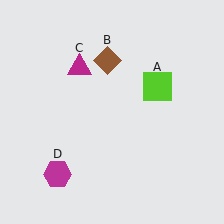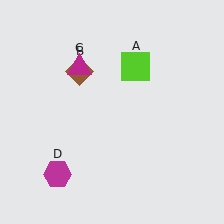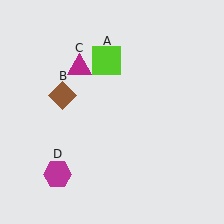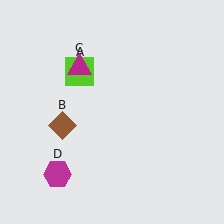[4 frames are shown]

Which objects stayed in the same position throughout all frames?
Magenta triangle (object C) and magenta hexagon (object D) remained stationary.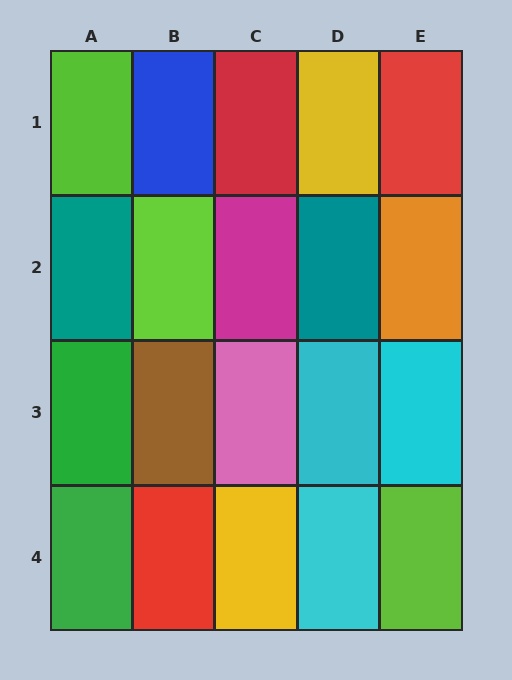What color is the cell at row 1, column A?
Lime.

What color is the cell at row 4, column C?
Yellow.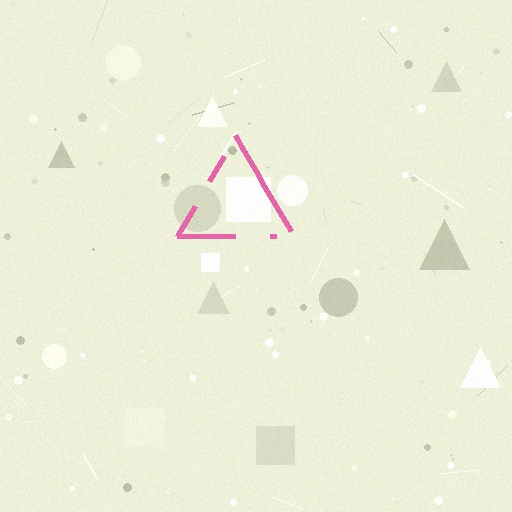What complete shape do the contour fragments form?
The contour fragments form a triangle.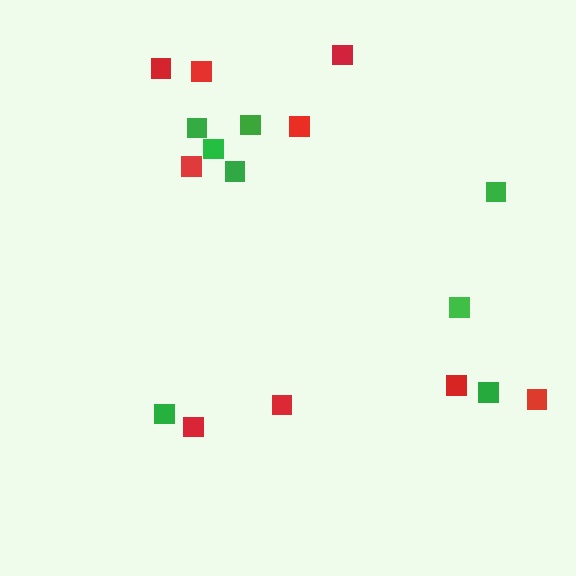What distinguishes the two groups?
There are 2 groups: one group of red squares (9) and one group of green squares (8).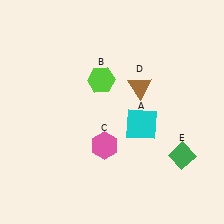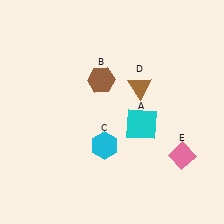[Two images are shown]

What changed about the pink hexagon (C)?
In Image 1, C is pink. In Image 2, it changed to cyan.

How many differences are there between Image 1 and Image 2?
There are 3 differences between the two images.